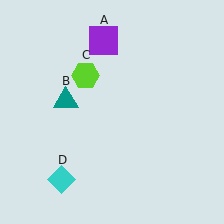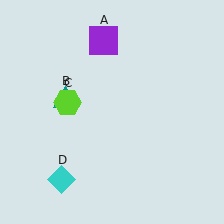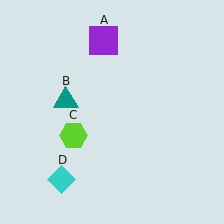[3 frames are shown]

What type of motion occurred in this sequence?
The lime hexagon (object C) rotated counterclockwise around the center of the scene.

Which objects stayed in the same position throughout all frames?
Purple square (object A) and teal triangle (object B) and cyan diamond (object D) remained stationary.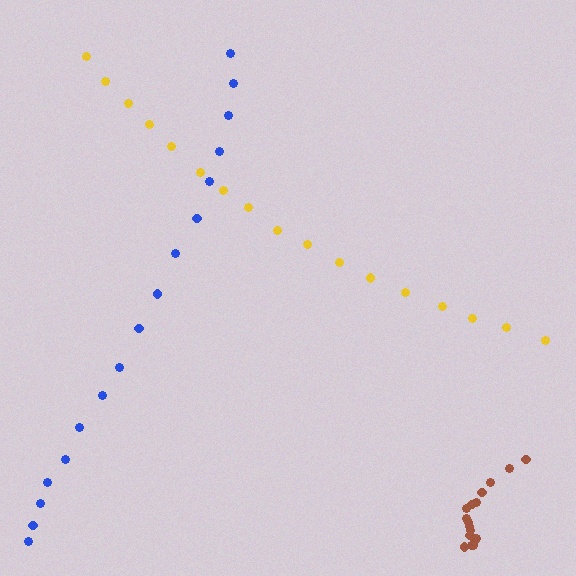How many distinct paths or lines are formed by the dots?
There are 3 distinct paths.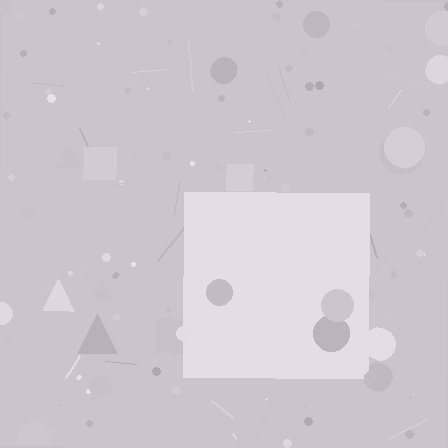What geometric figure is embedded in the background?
A square is embedded in the background.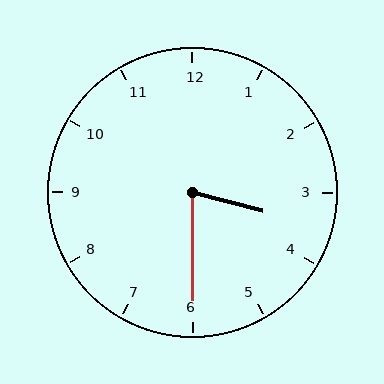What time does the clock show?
3:30.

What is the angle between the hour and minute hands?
Approximately 75 degrees.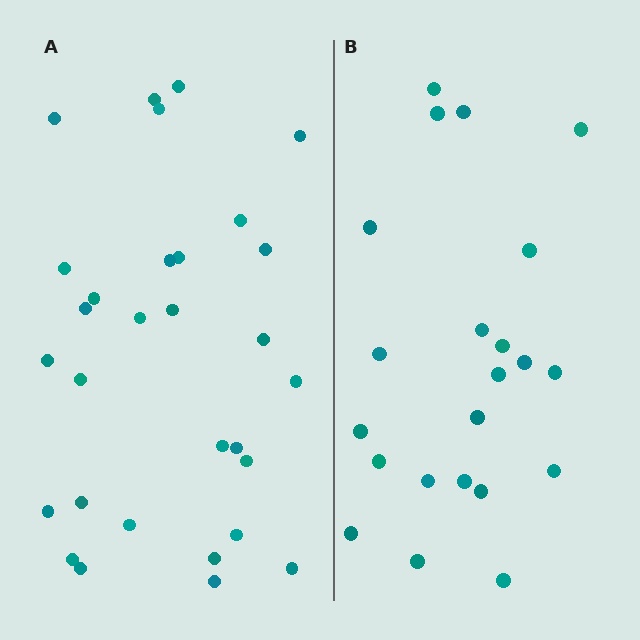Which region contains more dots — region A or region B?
Region A (the left region) has more dots.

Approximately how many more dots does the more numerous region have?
Region A has roughly 8 or so more dots than region B.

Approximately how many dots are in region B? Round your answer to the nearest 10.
About 20 dots. (The exact count is 22, which rounds to 20.)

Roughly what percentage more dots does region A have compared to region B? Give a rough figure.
About 35% more.